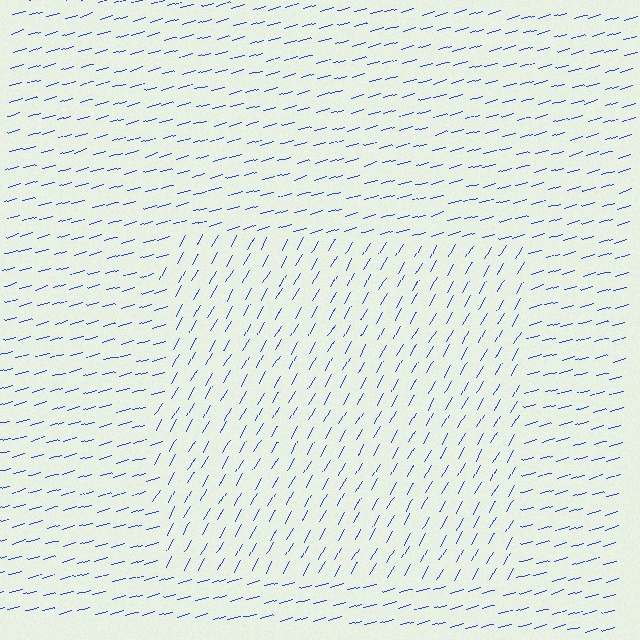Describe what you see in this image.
The image is filled with small blue line segments. A rectangle region in the image has lines oriented differently from the surrounding lines, creating a visible texture boundary.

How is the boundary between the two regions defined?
The boundary is defined purely by a change in line orientation (approximately 45 degrees difference). All lines are the same color and thickness.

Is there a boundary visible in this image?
Yes, there is a texture boundary formed by a change in line orientation.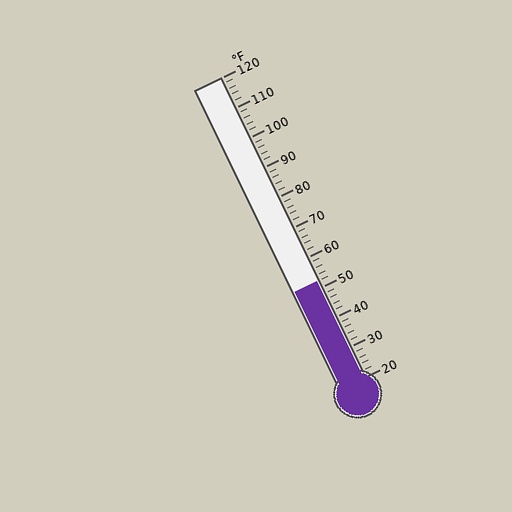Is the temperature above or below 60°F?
The temperature is below 60°F.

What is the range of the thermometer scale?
The thermometer scale ranges from 20°F to 120°F.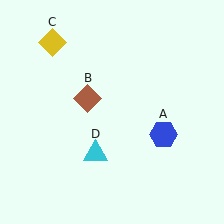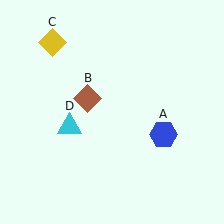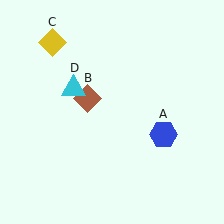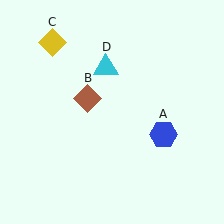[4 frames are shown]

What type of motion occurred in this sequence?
The cyan triangle (object D) rotated clockwise around the center of the scene.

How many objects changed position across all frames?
1 object changed position: cyan triangle (object D).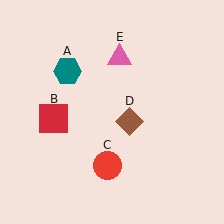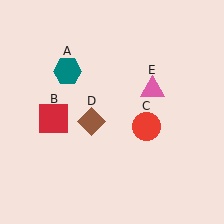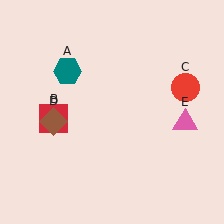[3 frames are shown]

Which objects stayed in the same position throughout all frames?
Teal hexagon (object A) and red square (object B) remained stationary.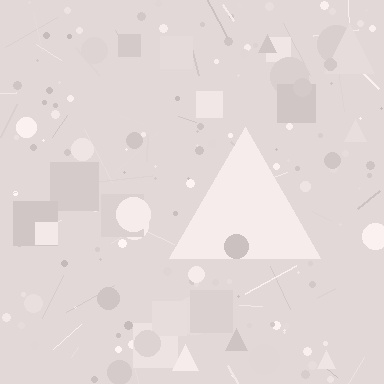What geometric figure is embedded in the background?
A triangle is embedded in the background.